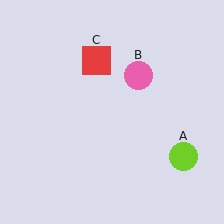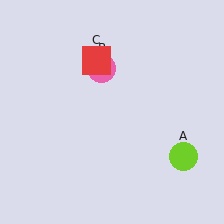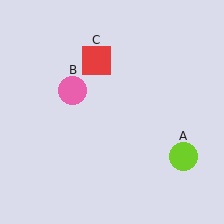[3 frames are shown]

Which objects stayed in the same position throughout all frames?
Lime circle (object A) and red square (object C) remained stationary.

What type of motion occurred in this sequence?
The pink circle (object B) rotated counterclockwise around the center of the scene.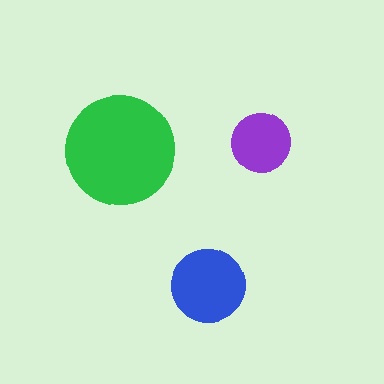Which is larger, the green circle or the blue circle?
The green one.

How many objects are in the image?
There are 3 objects in the image.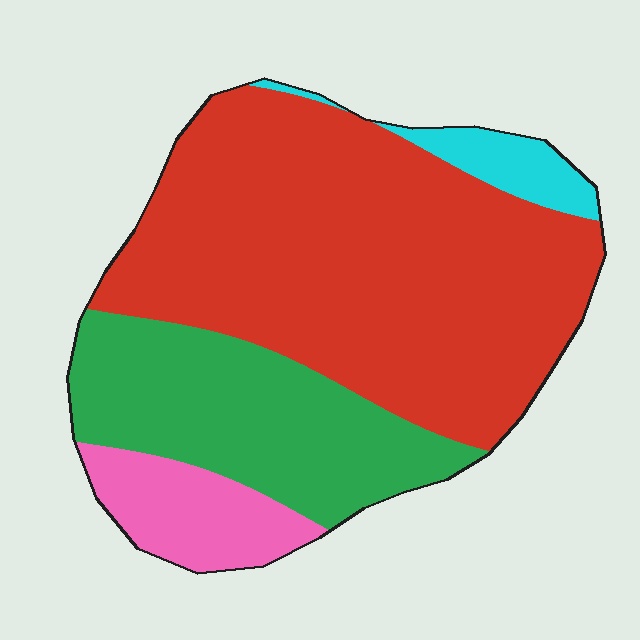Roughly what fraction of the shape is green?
Green takes up between a sixth and a third of the shape.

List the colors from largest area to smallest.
From largest to smallest: red, green, pink, cyan.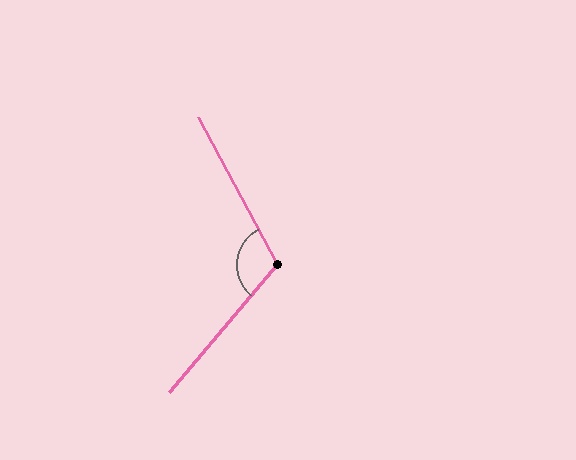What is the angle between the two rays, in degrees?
Approximately 112 degrees.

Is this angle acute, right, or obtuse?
It is obtuse.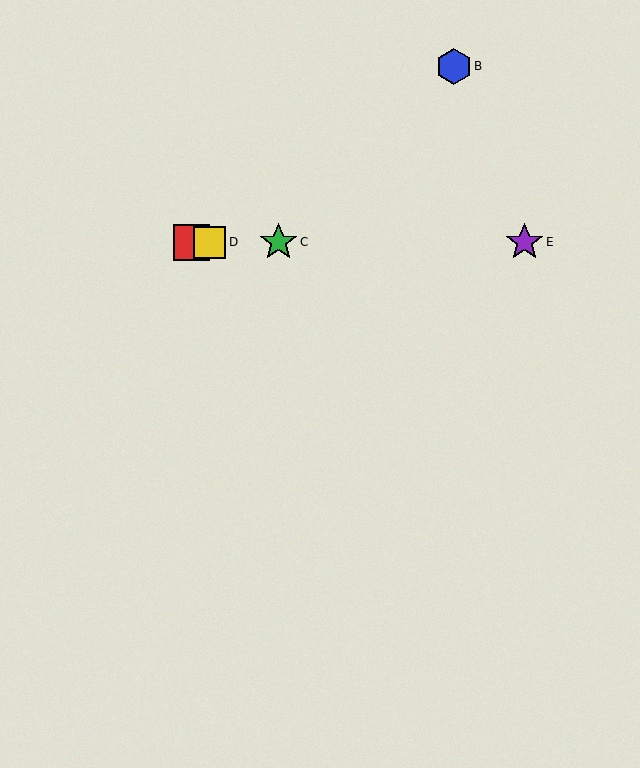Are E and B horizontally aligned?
No, E is at y≈242 and B is at y≈66.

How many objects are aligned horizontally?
4 objects (A, C, D, E) are aligned horizontally.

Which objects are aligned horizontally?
Objects A, C, D, E are aligned horizontally.